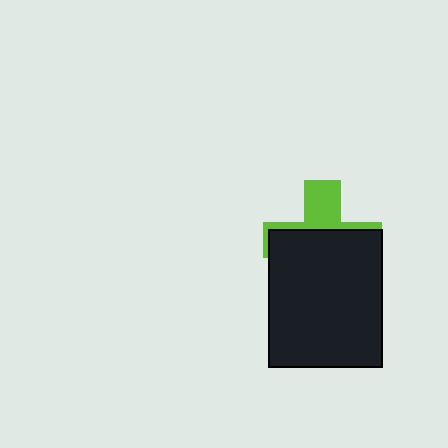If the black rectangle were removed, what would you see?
You would see the complete lime cross.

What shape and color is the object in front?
The object in front is a black rectangle.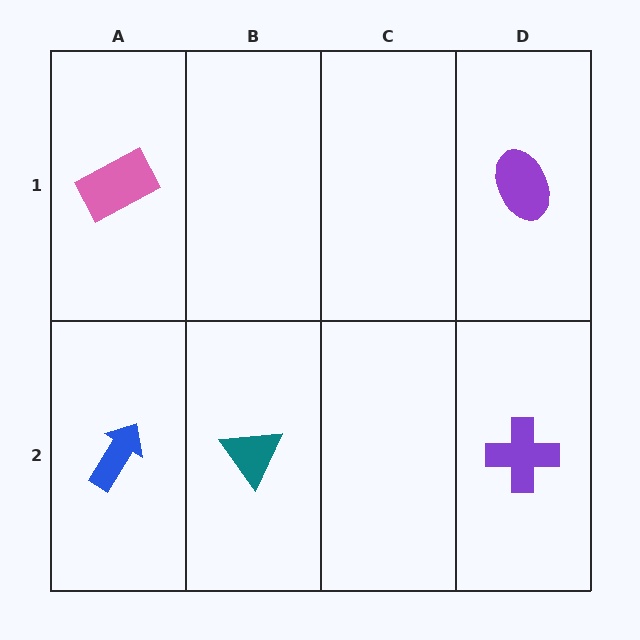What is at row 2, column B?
A teal triangle.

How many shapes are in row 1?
2 shapes.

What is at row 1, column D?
A purple ellipse.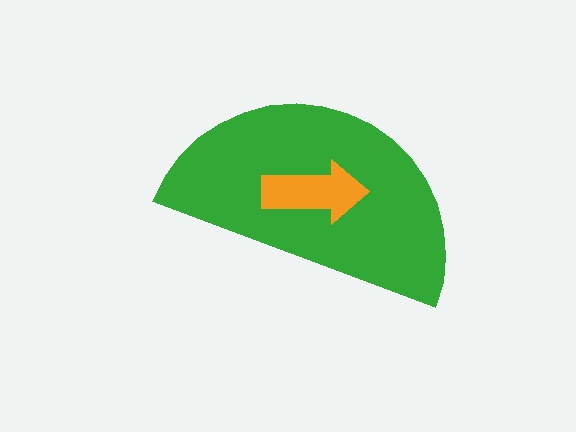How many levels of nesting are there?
2.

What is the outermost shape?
The green semicircle.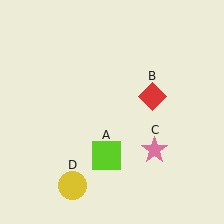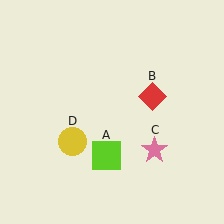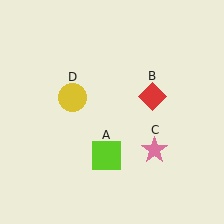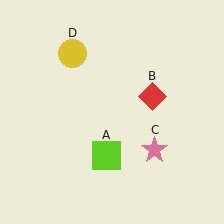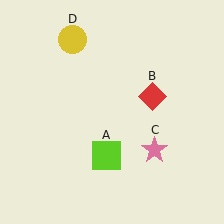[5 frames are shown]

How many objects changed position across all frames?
1 object changed position: yellow circle (object D).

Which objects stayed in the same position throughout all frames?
Lime square (object A) and red diamond (object B) and pink star (object C) remained stationary.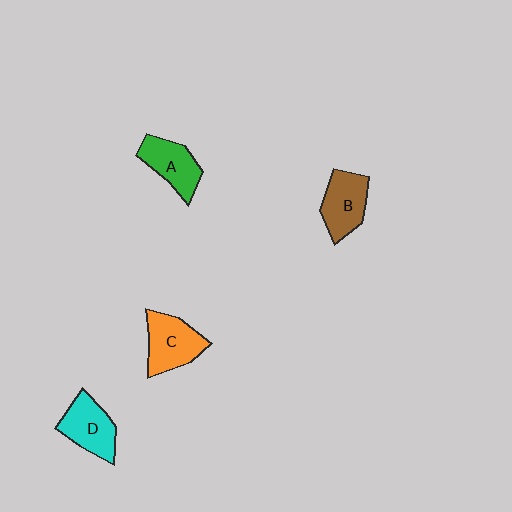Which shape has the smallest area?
Shape A (green).